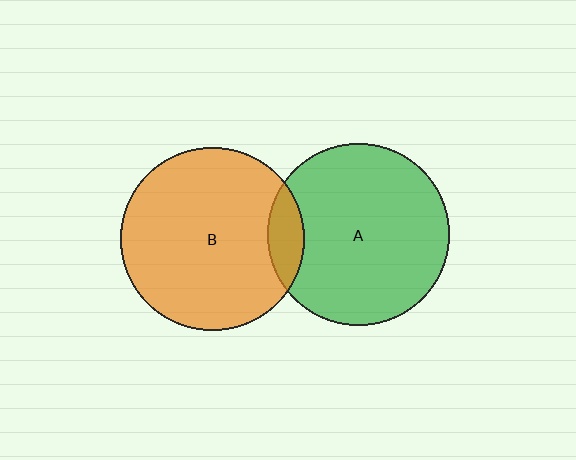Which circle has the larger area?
Circle B (orange).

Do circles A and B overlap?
Yes.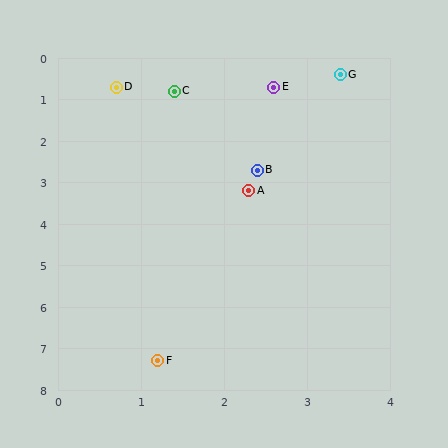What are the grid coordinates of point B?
Point B is at approximately (2.4, 2.7).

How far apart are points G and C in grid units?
Points G and C are about 2.0 grid units apart.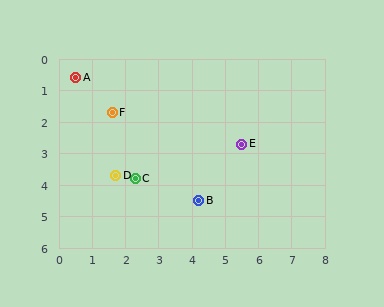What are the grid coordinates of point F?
Point F is at approximately (1.6, 1.7).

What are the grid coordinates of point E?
Point E is at approximately (5.5, 2.7).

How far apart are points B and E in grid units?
Points B and E are about 2.2 grid units apart.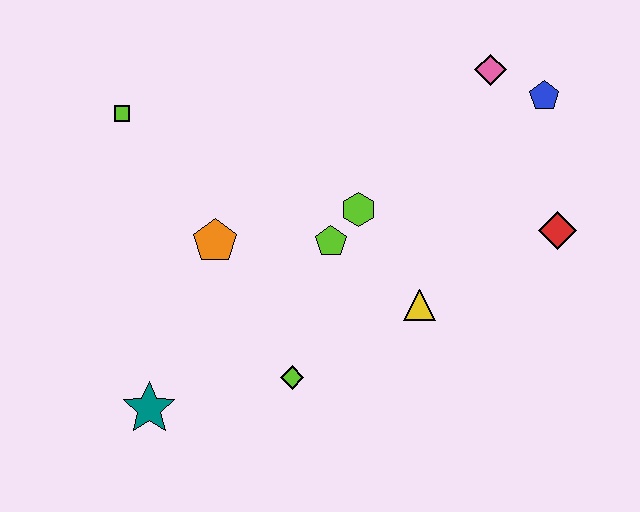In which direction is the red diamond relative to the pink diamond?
The red diamond is below the pink diamond.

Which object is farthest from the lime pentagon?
The blue pentagon is farthest from the lime pentagon.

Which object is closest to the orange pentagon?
The lime pentagon is closest to the orange pentagon.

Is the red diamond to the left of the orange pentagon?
No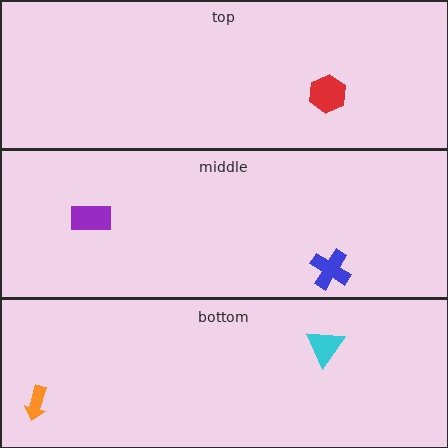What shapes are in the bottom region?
The orange arrow, the cyan triangle.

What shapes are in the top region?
The red hexagon.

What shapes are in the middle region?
The blue cross, the purple rectangle.